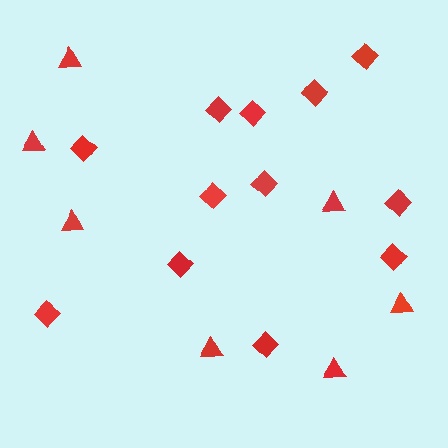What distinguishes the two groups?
There are 2 groups: one group of triangles (7) and one group of diamonds (12).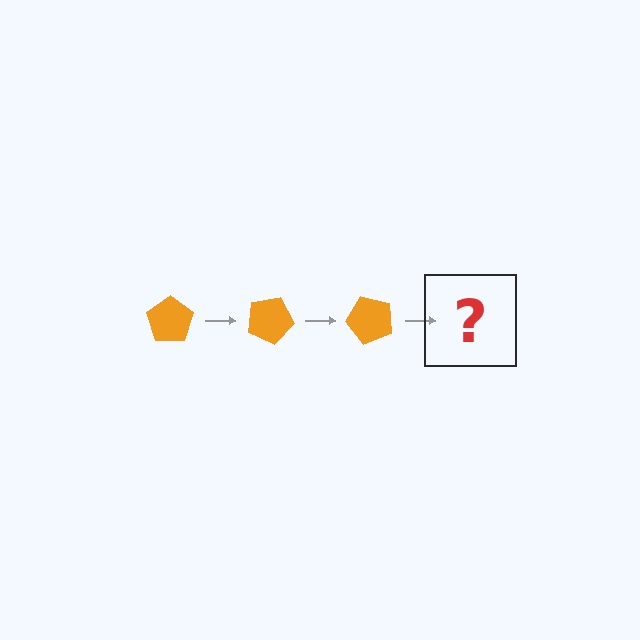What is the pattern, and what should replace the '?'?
The pattern is that the pentagon rotates 25 degrees each step. The '?' should be an orange pentagon rotated 75 degrees.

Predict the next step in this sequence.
The next step is an orange pentagon rotated 75 degrees.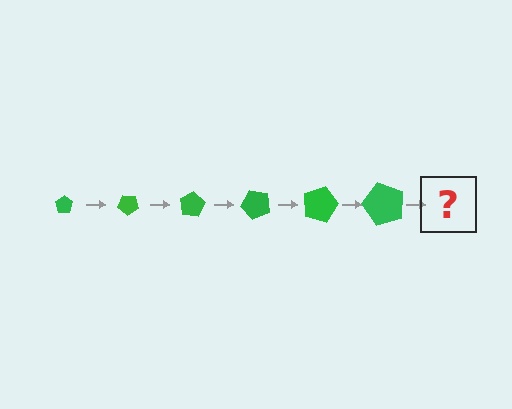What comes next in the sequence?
The next element should be a pentagon, larger than the previous one and rotated 240 degrees from the start.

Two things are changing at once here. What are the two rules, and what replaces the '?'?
The two rules are that the pentagon grows larger each step and it rotates 40 degrees each step. The '?' should be a pentagon, larger than the previous one and rotated 240 degrees from the start.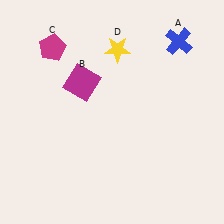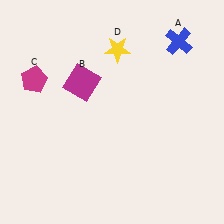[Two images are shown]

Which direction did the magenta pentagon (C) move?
The magenta pentagon (C) moved down.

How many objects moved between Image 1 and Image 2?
1 object moved between the two images.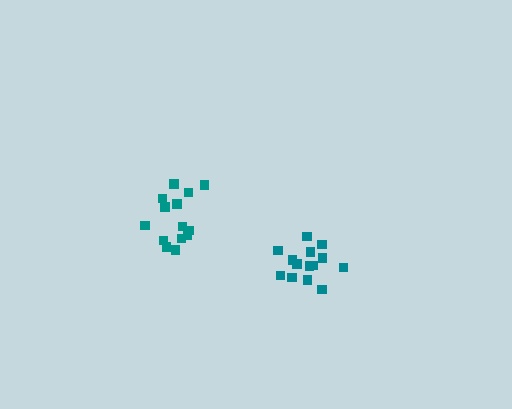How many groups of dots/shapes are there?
There are 2 groups.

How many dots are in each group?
Group 1: 14 dots, Group 2: 14 dots (28 total).